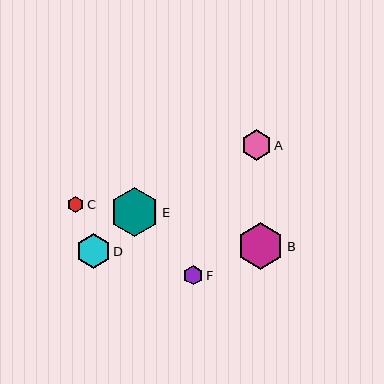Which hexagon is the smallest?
Hexagon C is the smallest with a size of approximately 16 pixels.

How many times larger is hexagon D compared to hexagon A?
Hexagon D is approximately 1.1 times the size of hexagon A.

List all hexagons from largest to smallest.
From largest to smallest: E, B, D, A, F, C.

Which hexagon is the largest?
Hexagon E is the largest with a size of approximately 49 pixels.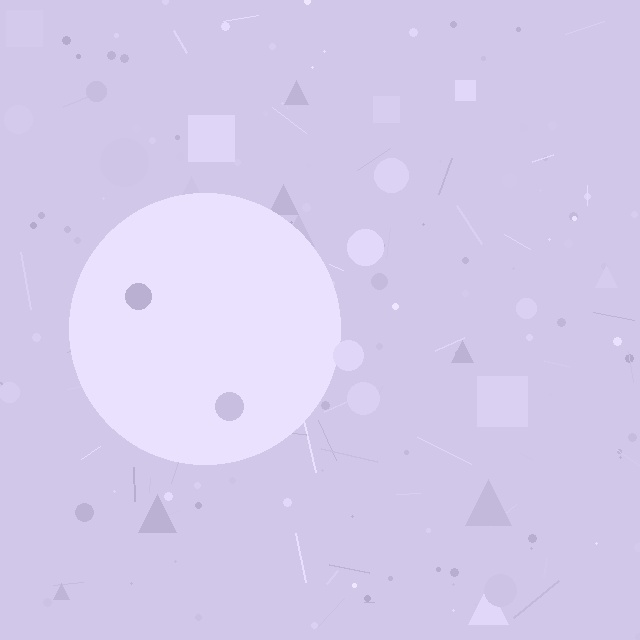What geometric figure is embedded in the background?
A circle is embedded in the background.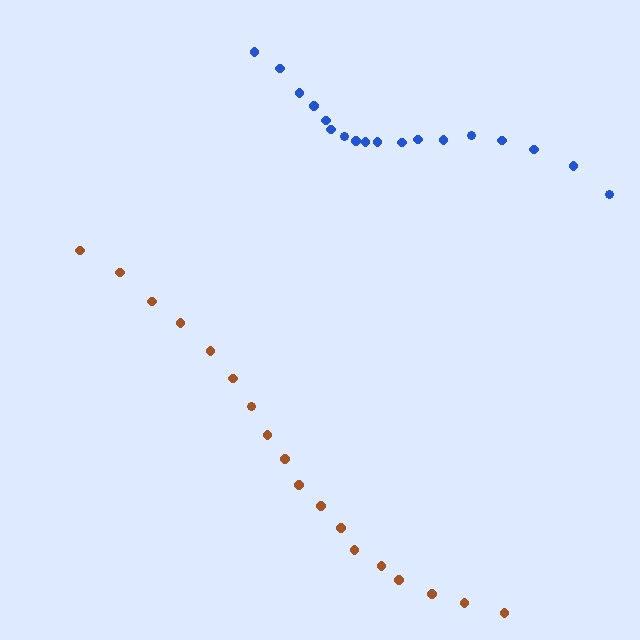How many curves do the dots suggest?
There are 2 distinct paths.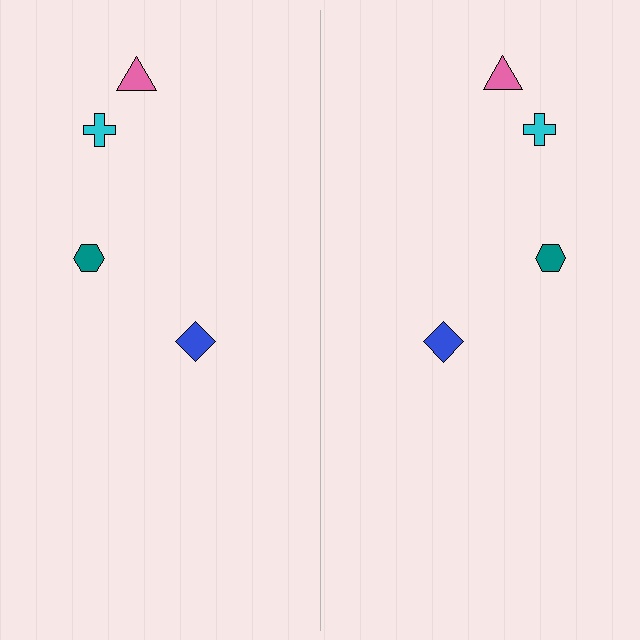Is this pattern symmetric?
Yes, this pattern has bilateral (reflection) symmetry.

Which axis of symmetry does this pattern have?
The pattern has a vertical axis of symmetry running through the center of the image.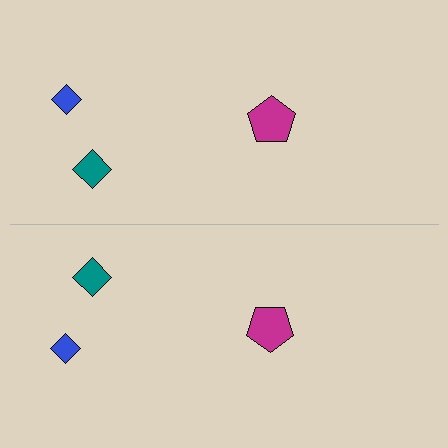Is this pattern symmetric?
Yes, this pattern has bilateral (reflection) symmetry.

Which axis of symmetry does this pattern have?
The pattern has a horizontal axis of symmetry running through the center of the image.